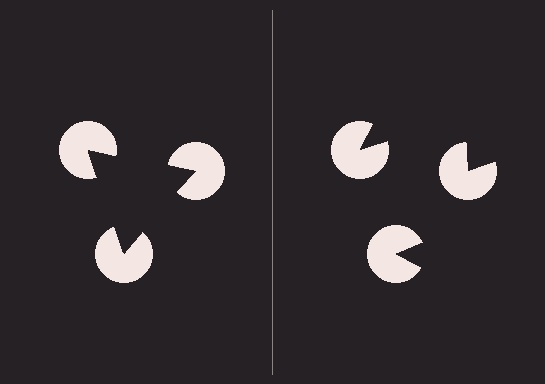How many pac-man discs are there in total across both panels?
6 — 3 on each side.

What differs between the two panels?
The pac-man discs are positioned identically on both sides; only the wedge orientations differ. On the left they align to a triangle; on the right they are misaligned.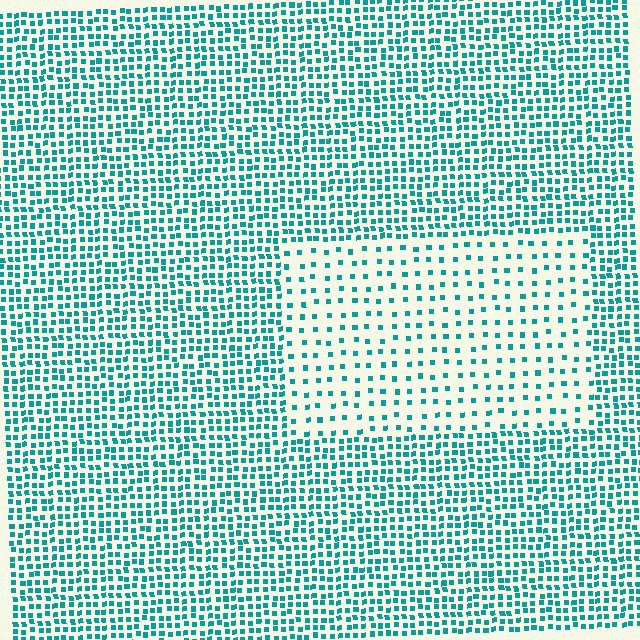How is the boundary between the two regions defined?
The boundary is defined by a change in element density (approximately 2.5x ratio). All elements are the same color, size, and shape.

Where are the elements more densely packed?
The elements are more densely packed outside the rectangle boundary.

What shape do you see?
I see a rectangle.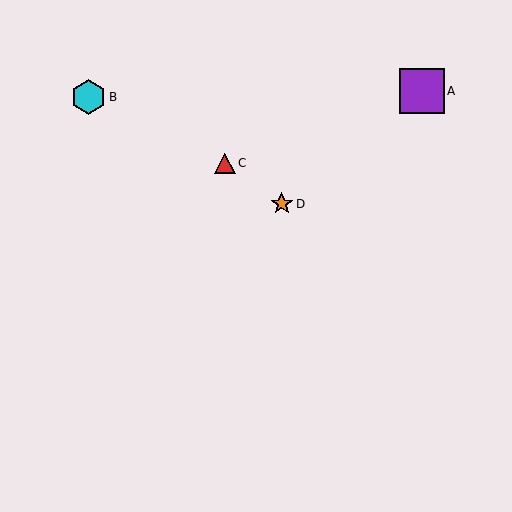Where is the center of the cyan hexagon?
The center of the cyan hexagon is at (89, 97).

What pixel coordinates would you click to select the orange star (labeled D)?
Click at (282, 204) to select the orange star D.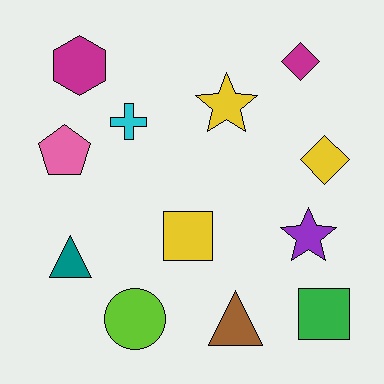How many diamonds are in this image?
There are 2 diamonds.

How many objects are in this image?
There are 12 objects.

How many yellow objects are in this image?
There are 3 yellow objects.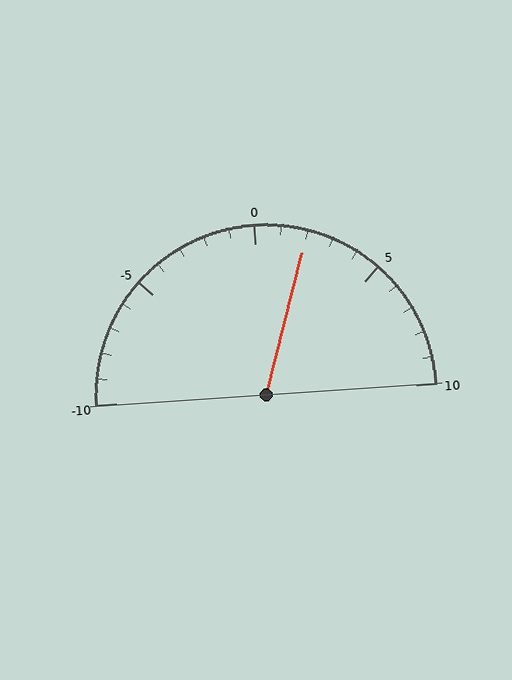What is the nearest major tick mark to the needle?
The nearest major tick mark is 0.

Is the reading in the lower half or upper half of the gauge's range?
The reading is in the upper half of the range (-10 to 10).